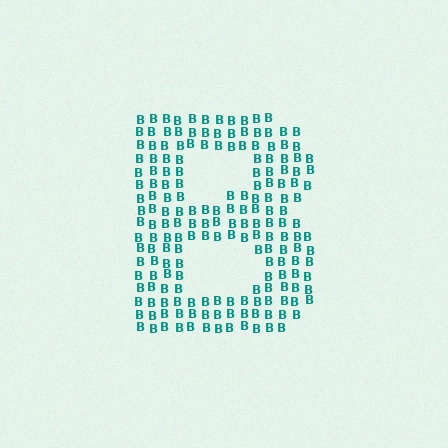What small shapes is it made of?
It is made of small letter B's.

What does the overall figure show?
The overall figure shows the letter B.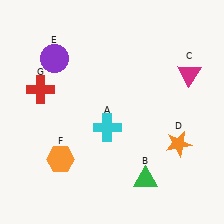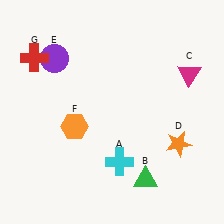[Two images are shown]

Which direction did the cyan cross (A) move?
The cyan cross (A) moved down.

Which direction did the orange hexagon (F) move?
The orange hexagon (F) moved up.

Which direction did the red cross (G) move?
The red cross (G) moved up.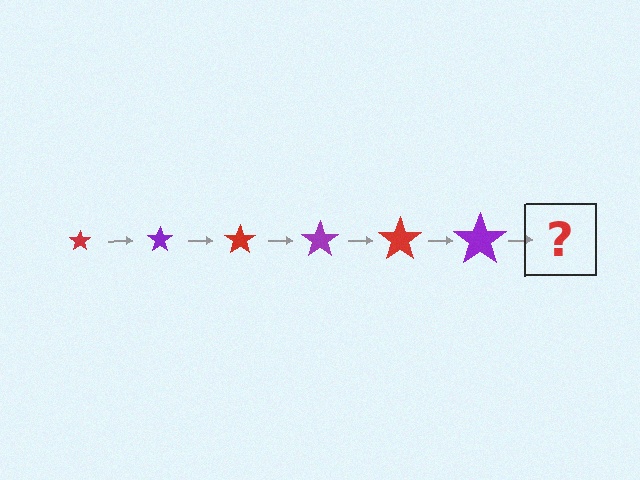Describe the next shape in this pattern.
It should be a red star, larger than the previous one.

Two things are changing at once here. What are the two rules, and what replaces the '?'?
The two rules are that the star grows larger each step and the color cycles through red and purple. The '?' should be a red star, larger than the previous one.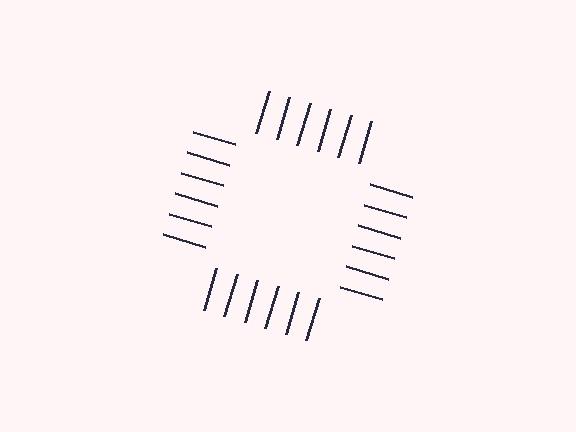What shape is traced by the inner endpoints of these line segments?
An illusory square — the line segments terminate on its edges but no continuous stroke is drawn.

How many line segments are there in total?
24 — 6 along each of the 4 edges.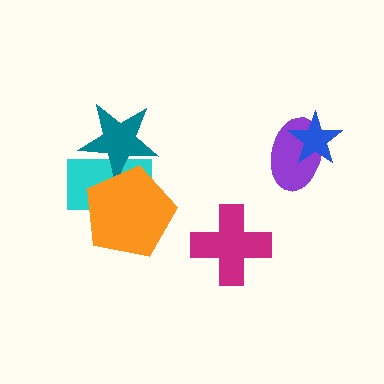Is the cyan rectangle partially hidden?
Yes, it is partially covered by another shape.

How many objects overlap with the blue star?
1 object overlaps with the blue star.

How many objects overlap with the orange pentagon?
2 objects overlap with the orange pentagon.